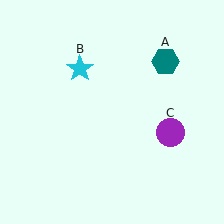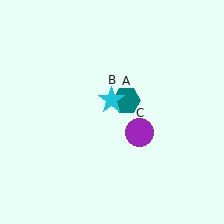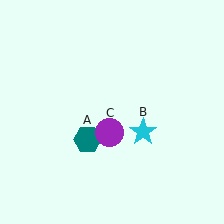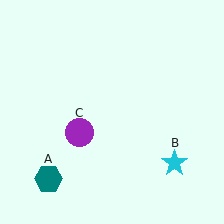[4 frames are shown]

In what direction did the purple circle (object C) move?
The purple circle (object C) moved left.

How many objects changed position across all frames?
3 objects changed position: teal hexagon (object A), cyan star (object B), purple circle (object C).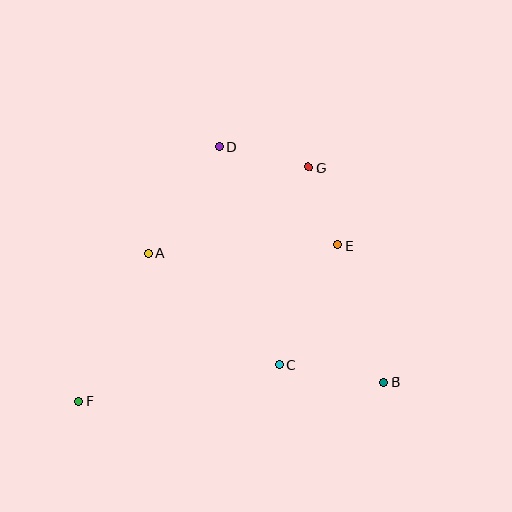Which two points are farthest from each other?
Points F and G are farthest from each other.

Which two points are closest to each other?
Points E and G are closest to each other.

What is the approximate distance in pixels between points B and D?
The distance between B and D is approximately 287 pixels.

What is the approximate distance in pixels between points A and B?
The distance between A and B is approximately 269 pixels.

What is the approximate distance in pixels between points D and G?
The distance between D and G is approximately 91 pixels.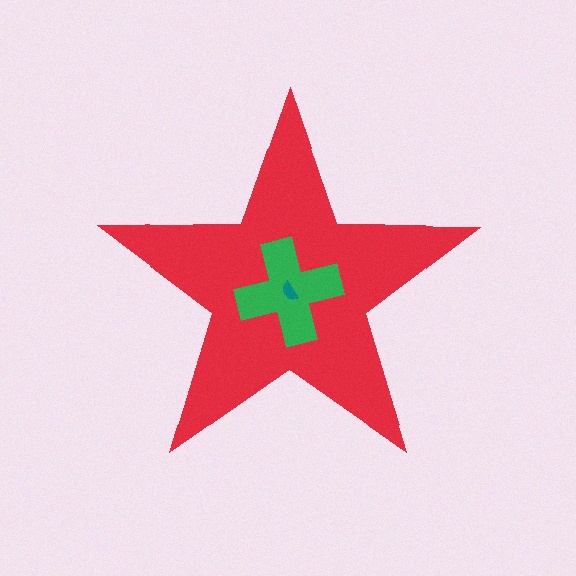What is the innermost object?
The teal semicircle.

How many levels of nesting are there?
3.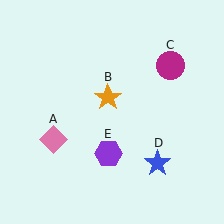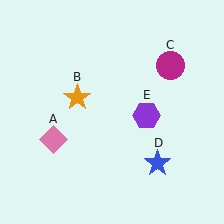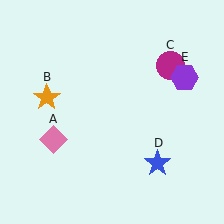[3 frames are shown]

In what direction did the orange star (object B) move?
The orange star (object B) moved left.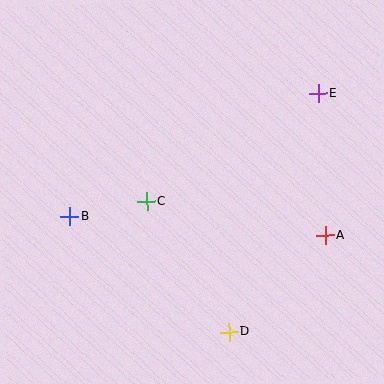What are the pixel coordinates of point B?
Point B is at (70, 217).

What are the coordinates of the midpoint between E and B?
The midpoint between E and B is at (194, 155).